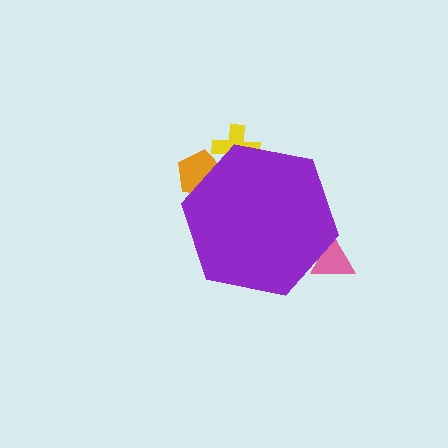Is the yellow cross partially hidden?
Yes, the yellow cross is partially hidden behind the purple hexagon.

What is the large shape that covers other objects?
A purple hexagon.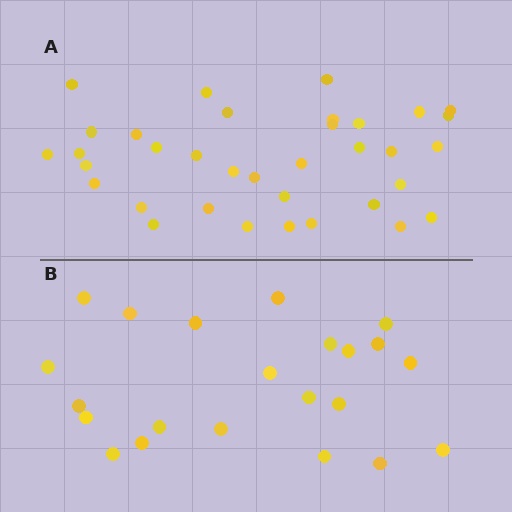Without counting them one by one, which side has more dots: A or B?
Region A (the top region) has more dots.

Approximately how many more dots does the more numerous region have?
Region A has approximately 15 more dots than region B.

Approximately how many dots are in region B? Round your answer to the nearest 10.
About 20 dots. (The exact count is 22, which rounds to 20.)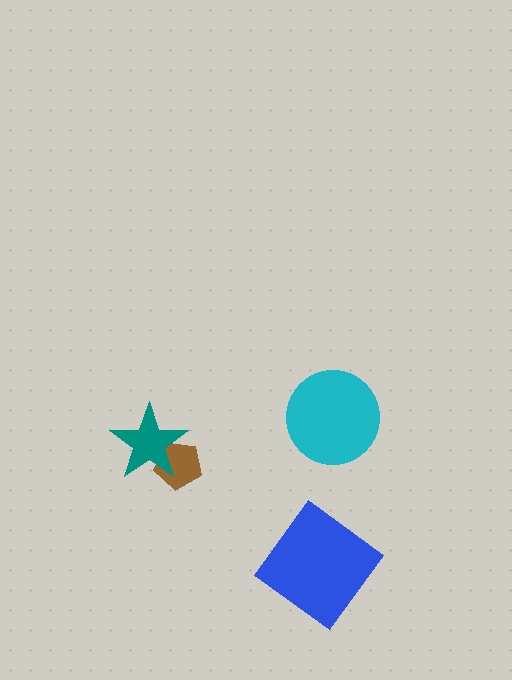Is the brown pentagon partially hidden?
Yes, it is partially covered by another shape.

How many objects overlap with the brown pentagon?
1 object overlaps with the brown pentagon.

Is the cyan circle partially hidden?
No, no other shape covers it.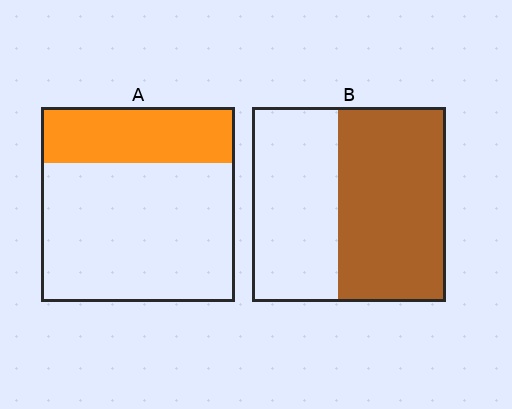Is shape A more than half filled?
No.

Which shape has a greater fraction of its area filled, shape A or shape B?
Shape B.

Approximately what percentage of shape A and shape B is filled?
A is approximately 30% and B is approximately 55%.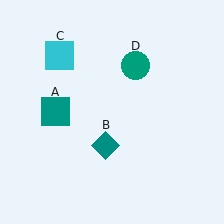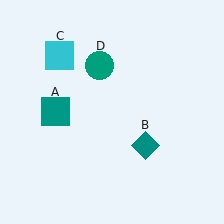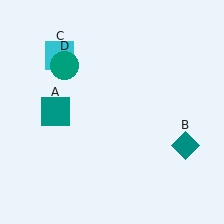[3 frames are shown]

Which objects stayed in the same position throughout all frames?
Teal square (object A) and cyan square (object C) remained stationary.